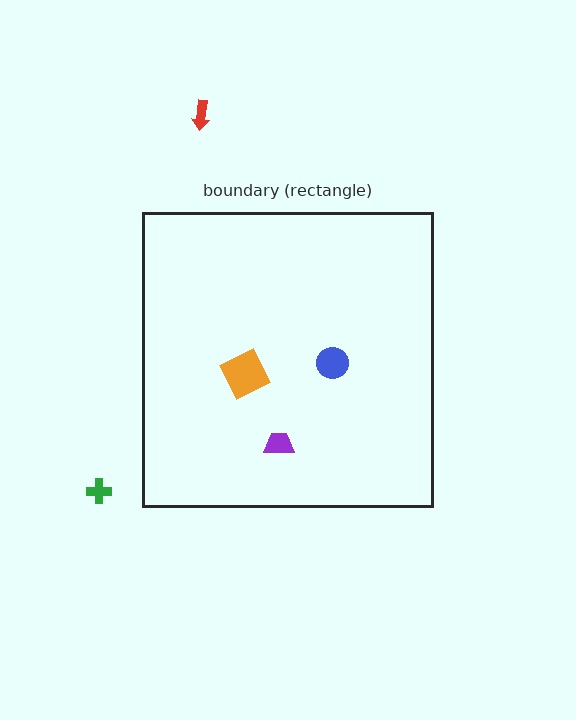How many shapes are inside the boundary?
3 inside, 2 outside.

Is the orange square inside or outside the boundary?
Inside.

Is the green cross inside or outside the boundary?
Outside.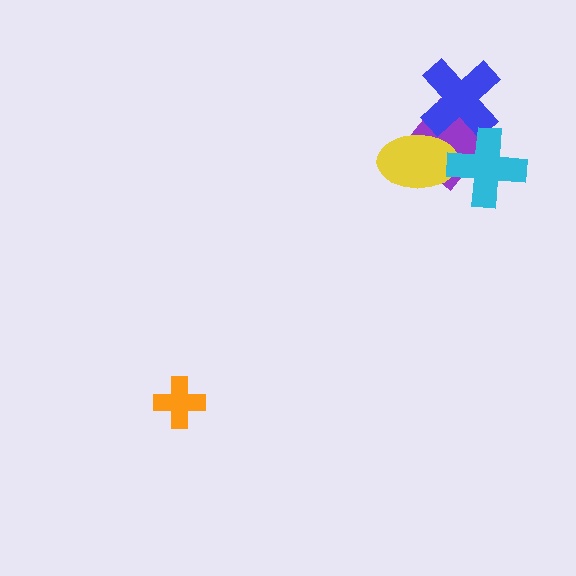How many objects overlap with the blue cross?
1 object overlaps with the blue cross.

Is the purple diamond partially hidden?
Yes, it is partially covered by another shape.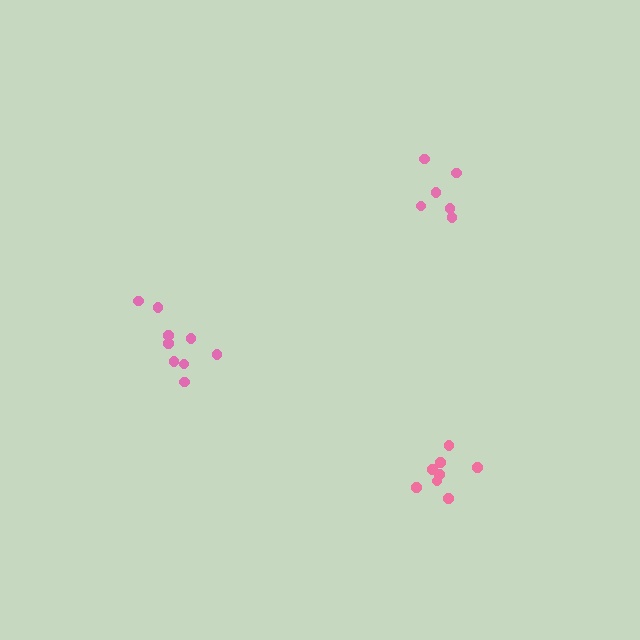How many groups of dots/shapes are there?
There are 3 groups.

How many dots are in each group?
Group 1: 9 dots, Group 2: 8 dots, Group 3: 6 dots (23 total).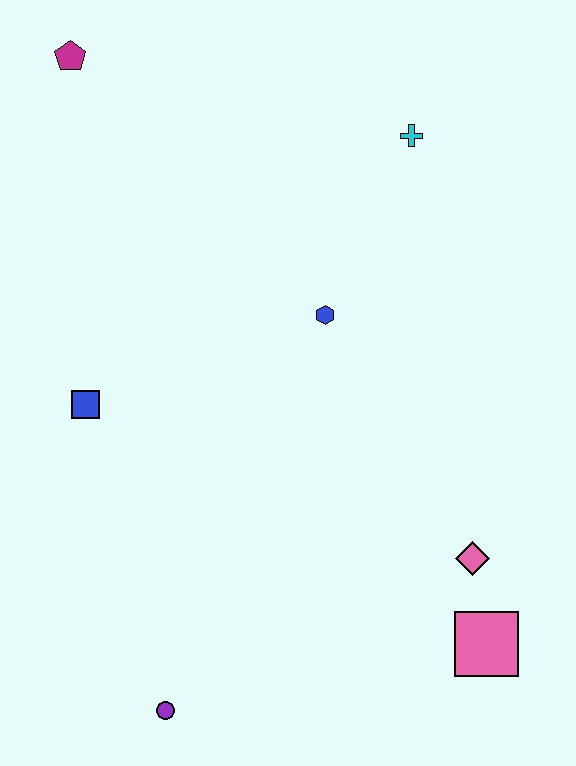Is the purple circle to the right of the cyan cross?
No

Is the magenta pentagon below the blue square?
No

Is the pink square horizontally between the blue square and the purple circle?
No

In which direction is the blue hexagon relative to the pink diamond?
The blue hexagon is above the pink diamond.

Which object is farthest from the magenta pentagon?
The pink square is farthest from the magenta pentagon.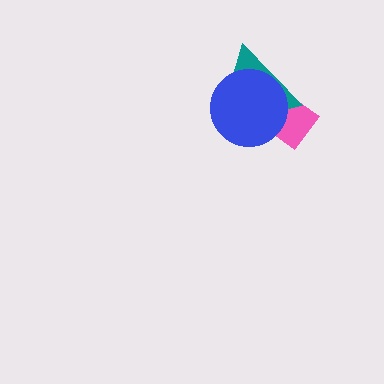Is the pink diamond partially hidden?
Yes, it is partially covered by another shape.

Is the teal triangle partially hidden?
Yes, it is partially covered by another shape.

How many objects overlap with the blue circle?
2 objects overlap with the blue circle.